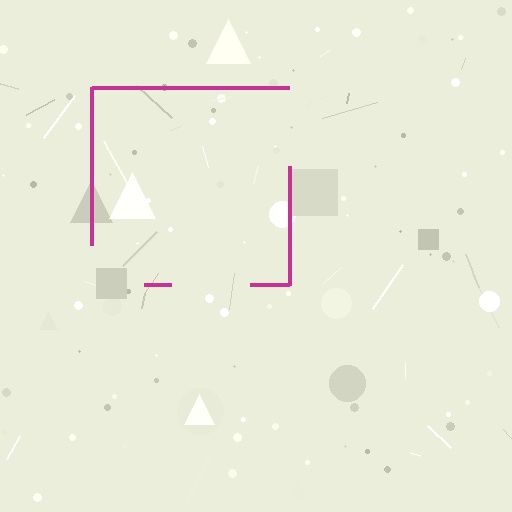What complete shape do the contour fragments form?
The contour fragments form a square.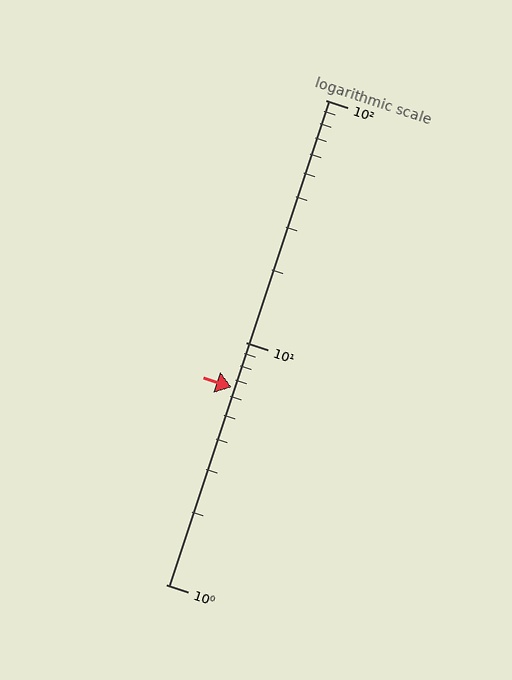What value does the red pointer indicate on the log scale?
The pointer indicates approximately 6.5.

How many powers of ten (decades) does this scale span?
The scale spans 2 decades, from 1 to 100.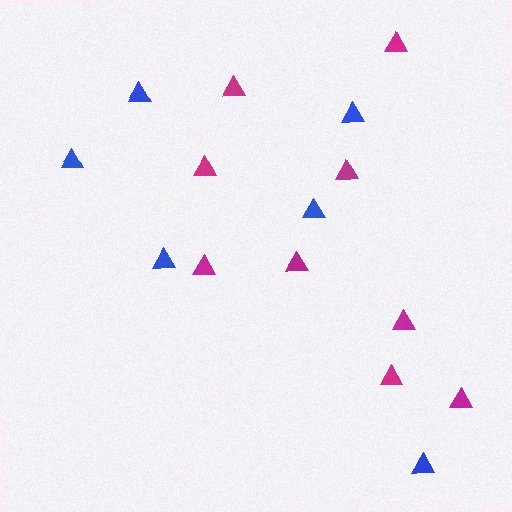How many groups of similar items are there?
There are 2 groups: one group of blue triangles (6) and one group of magenta triangles (9).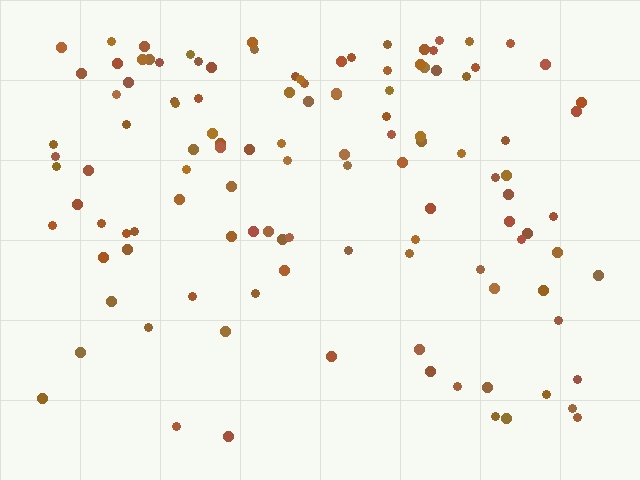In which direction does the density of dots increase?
From bottom to top, with the top side densest.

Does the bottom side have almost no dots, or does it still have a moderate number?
Still a moderate number, just noticeably fewer than the top.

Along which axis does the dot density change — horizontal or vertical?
Vertical.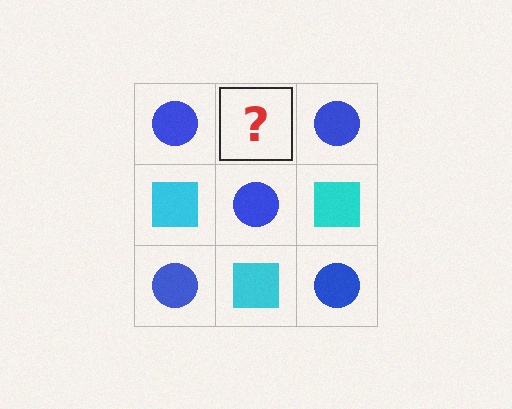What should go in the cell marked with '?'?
The missing cell should contain a cyan square.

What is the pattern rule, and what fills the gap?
The rule is that it alternates blue circle and cyan square in a checkerboard pattern. The gap should be filled with a cyan square.